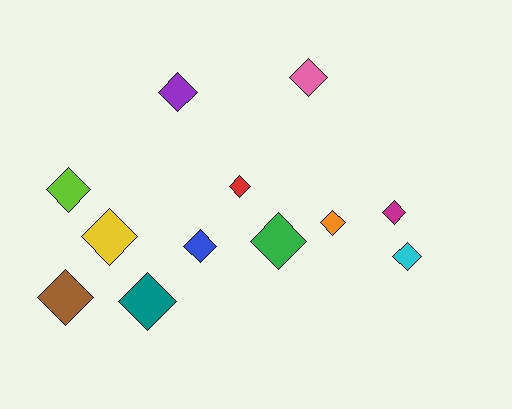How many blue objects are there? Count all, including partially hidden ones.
There is 1 blue object.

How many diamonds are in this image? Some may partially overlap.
There are 12 diamonds.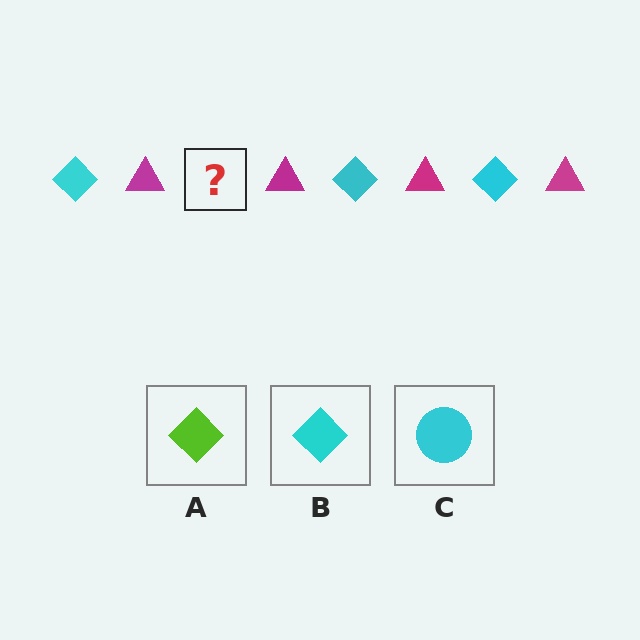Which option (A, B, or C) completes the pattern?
B.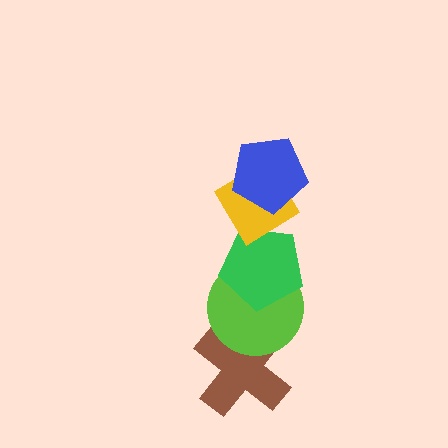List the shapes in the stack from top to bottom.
From top to bottom: the blue pentagon, the yellow diamond, the green pentagon, the lime circle, the brown cross.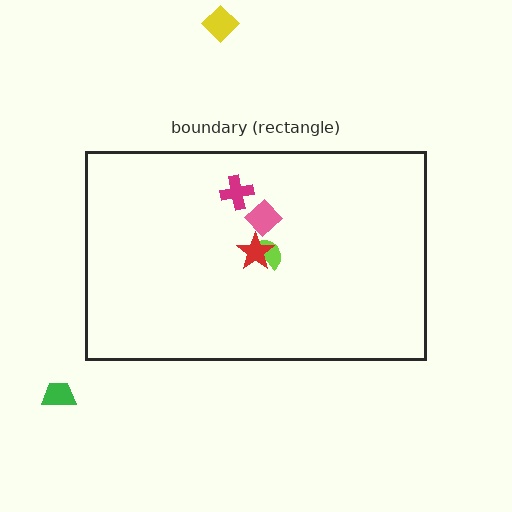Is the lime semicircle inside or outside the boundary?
Inside.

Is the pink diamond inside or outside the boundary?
Inside.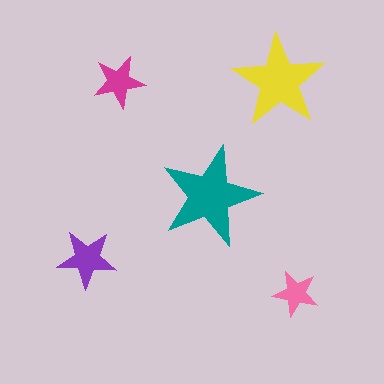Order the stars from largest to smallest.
the teal one, the yellow one, the purple one, the magenta one, the pink one.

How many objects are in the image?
There are 5 objects in the image.